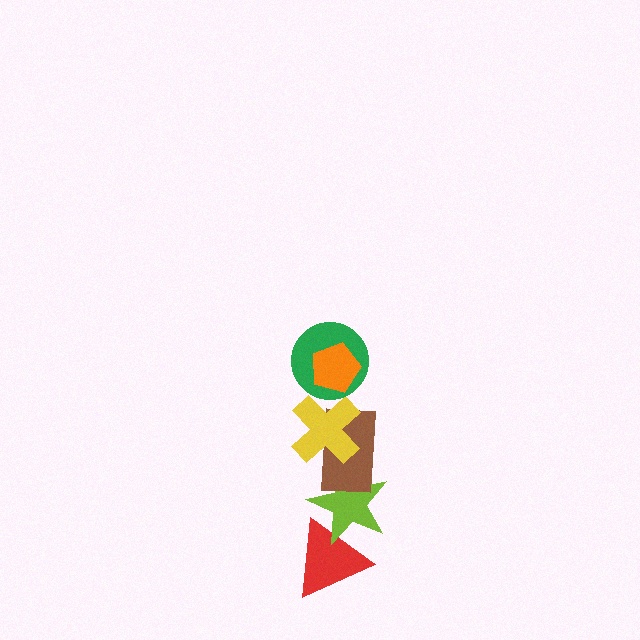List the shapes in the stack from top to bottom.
From top to bottom: the orange pentagon, the green circle, the yellow cross, the brown rectangle, the lime star, the red triangle.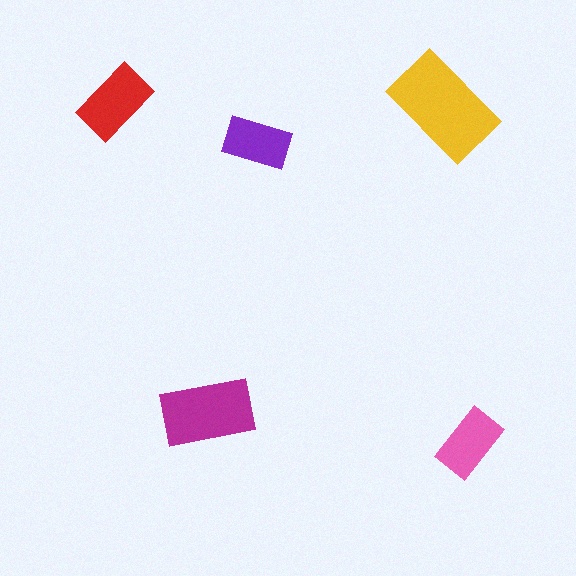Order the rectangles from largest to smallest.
the yellow one, the magenta one, the red one, the pink one, the purple one.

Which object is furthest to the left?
The red rectangle is leftmost.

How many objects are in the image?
There are 5 objects in the image.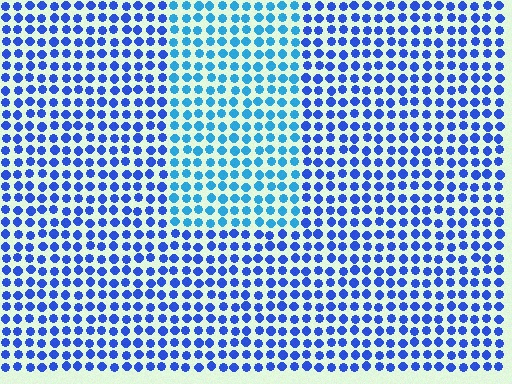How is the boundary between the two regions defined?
The boundary is defined purely by a slight shift in hue (about 29 degrees). Spacing, size, and orientation are identical on both sides.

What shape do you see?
I see a rectangle.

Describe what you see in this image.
The image is filled with small blue elements in a uniform arrangement. A rectangle-shaped region is visible where the elements are tinted to a slightly different hue, forming a subtle color boundary.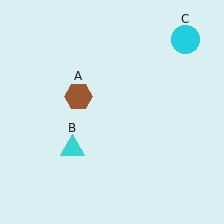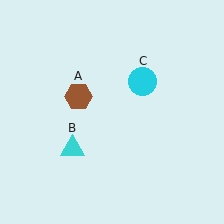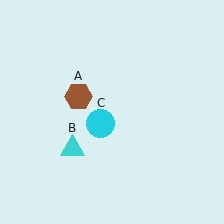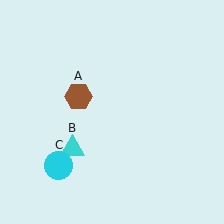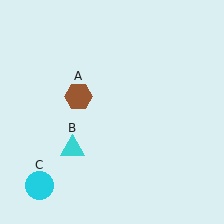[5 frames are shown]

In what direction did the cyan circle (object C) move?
The cyan circle (object C) moved down and to the left.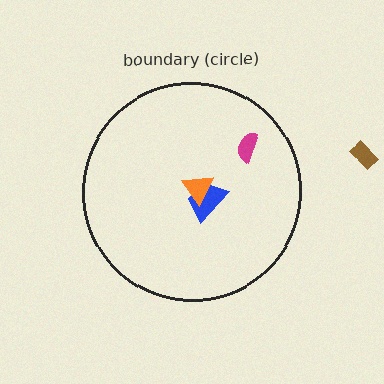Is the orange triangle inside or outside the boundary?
Inside.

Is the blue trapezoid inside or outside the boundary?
Inside.